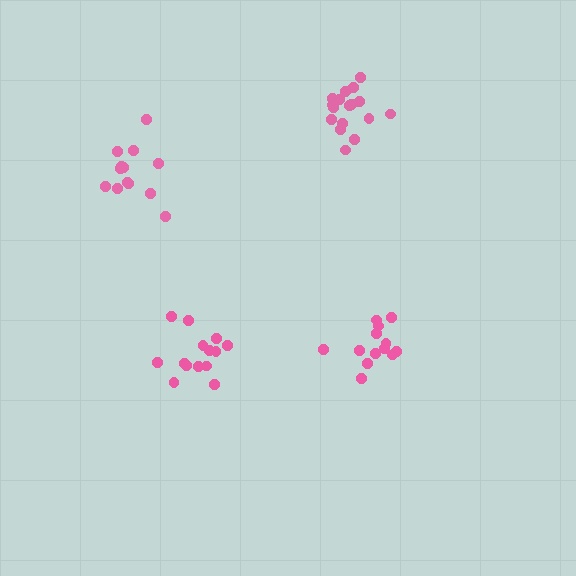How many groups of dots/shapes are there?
There are 4 groups.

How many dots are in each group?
Group 1: 14 dots, Group 2: 13 dots, Group 3: 17 dots, Group 4: 13 dots (57 total).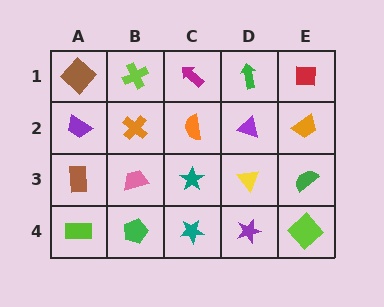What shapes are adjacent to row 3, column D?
A purple triangle (row 2, column D), a purple star (row 4, column D), a teal star (row 3, column C), a green semicircle (row 3, column E).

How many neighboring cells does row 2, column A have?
3.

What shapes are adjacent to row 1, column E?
An orange trapezoid (row 2, column E), a green arrow (row 1, column D).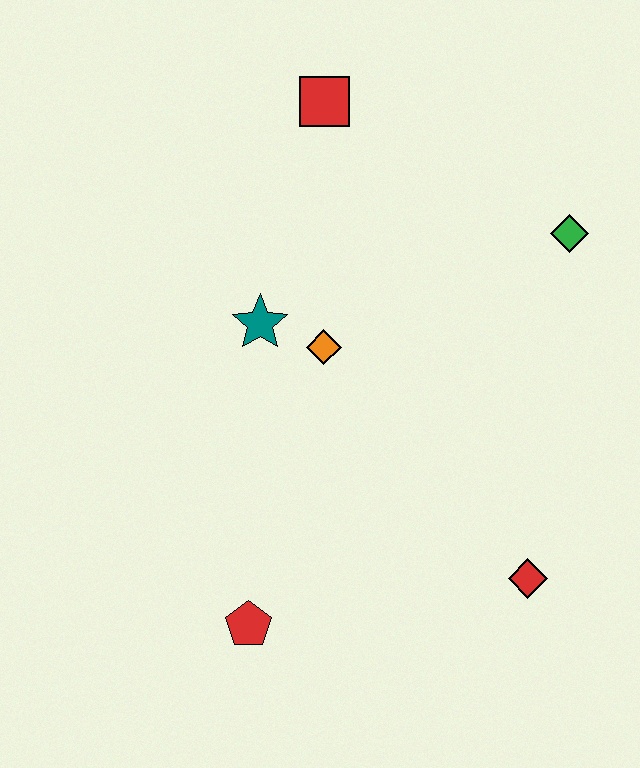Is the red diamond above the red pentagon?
Yes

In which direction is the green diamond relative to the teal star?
The green diamond is to the right of the teal star.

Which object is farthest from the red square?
The red pentagon is farthest from the red square.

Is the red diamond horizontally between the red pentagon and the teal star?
No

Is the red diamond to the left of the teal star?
No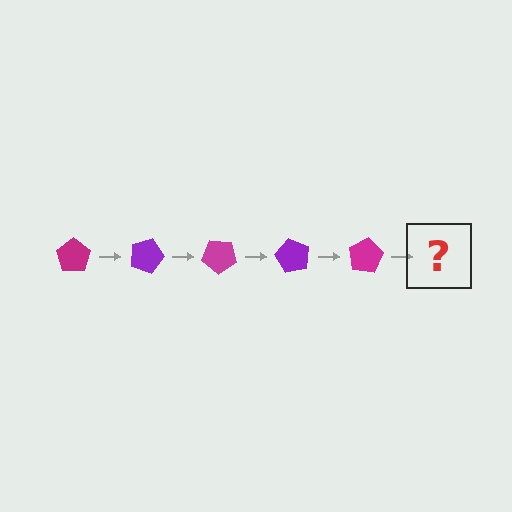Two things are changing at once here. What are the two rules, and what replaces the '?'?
The two rules are that it rotates 20 degrees each step and the color cycles through magenta and purple. The '?' should be a purple pentagon, rotated 100 degrees from the start.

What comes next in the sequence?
The next element should be a purple pentagon, rotated 100 degrees from the start.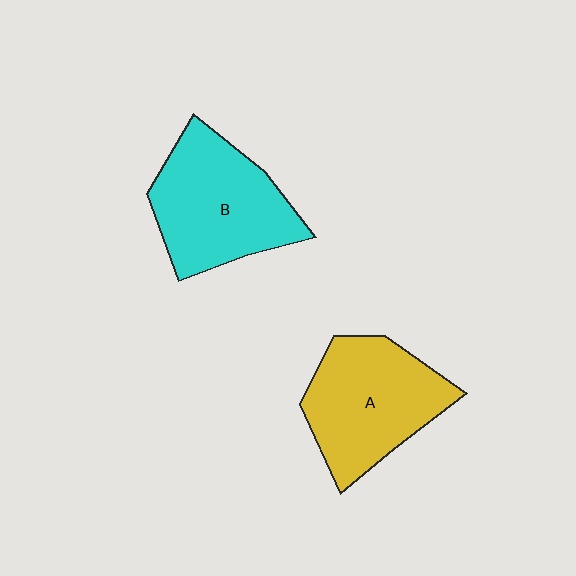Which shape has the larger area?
Shape B (cyan).